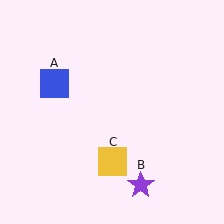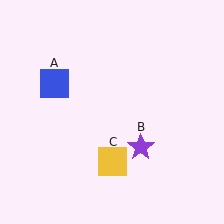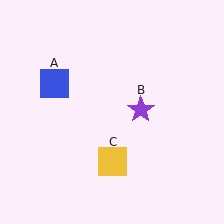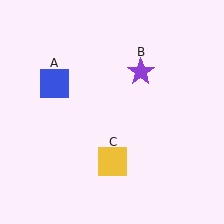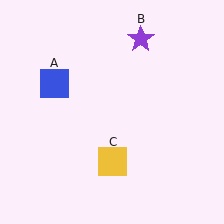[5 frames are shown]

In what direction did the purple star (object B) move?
The purple star (object B) moved up.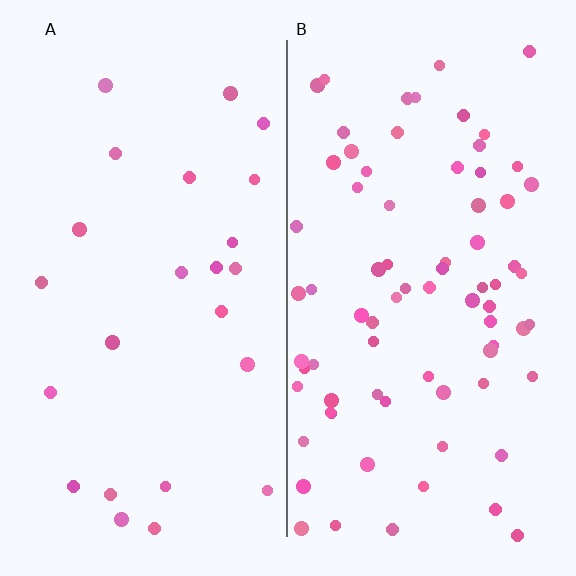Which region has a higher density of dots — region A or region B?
B (the right).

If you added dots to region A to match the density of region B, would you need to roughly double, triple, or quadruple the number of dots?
Approximately triple.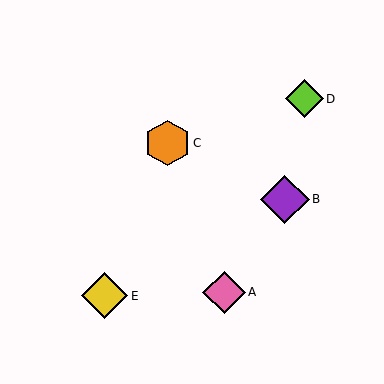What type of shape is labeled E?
Shape E is a yellow diamond.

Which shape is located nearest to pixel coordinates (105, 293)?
The yellow diamond (labeled E) at (105, 296) is nearest to that location.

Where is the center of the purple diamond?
The center of the purple diamond is at (285, 199).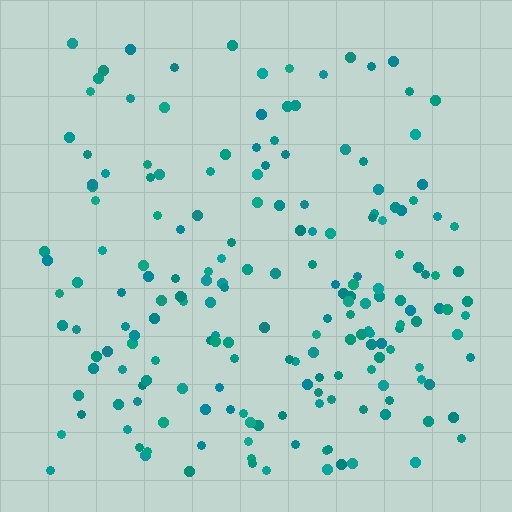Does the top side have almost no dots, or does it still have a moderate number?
Still a moderate number, just noticeably fewer than the bottom.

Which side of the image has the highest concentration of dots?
The bottom.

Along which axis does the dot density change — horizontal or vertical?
Vertical.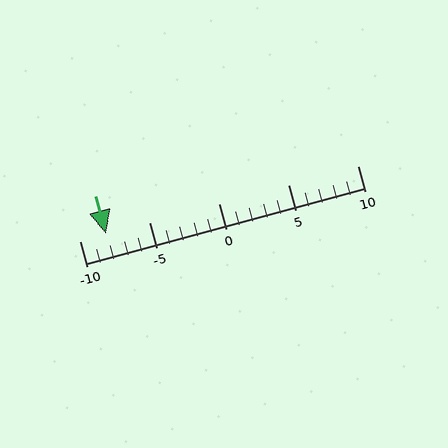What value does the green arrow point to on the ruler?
The green arrow points to approximately -8.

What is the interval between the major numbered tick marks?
The major tick marks are spaced 5 units apart.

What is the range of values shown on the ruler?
The ruler shows values from -10 to 10.